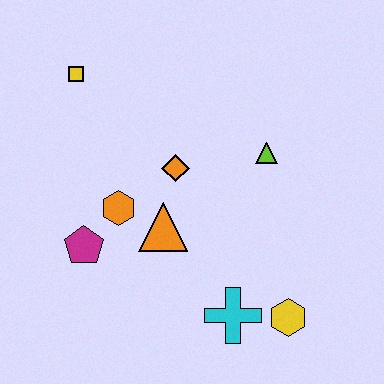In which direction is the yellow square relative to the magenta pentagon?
The yellow square is above the magenta pentagon.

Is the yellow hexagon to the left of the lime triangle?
No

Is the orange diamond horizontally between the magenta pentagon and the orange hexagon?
No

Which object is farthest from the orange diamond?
The yellow hexagon is farthest from the orange diamond.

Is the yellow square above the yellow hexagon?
Yes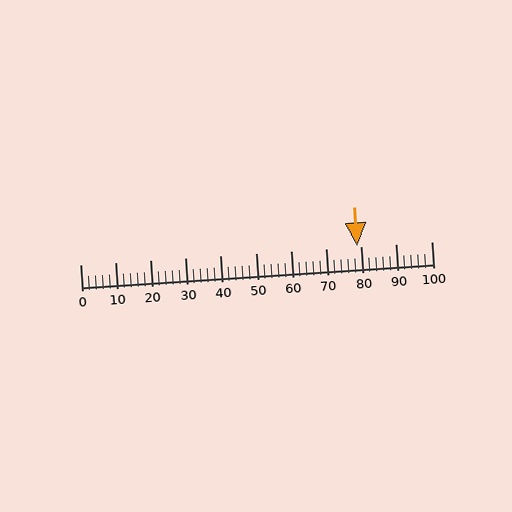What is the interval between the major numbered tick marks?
The major tick marks are spaced 10 units apart.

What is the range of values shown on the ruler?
The ruler shows values from 0 to 100.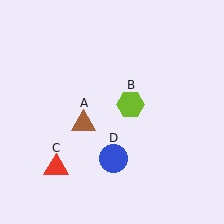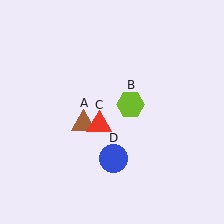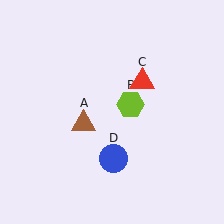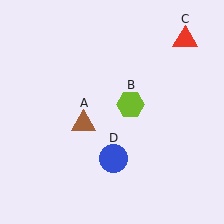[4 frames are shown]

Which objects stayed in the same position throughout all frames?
Brown triangle (object A) and lime hexagon (object B) and blue circle (object D) remained stationary.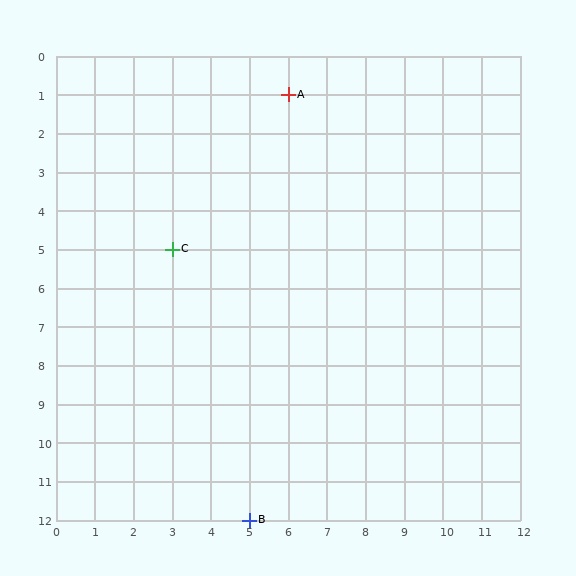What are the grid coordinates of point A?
Point A is at grid coordinates (6, 1).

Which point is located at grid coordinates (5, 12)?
Point B is at (5, 12).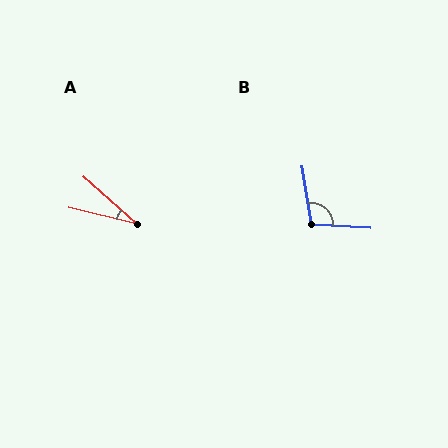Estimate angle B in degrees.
Approximately 102 degrees.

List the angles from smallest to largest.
A (28°), B (102°).